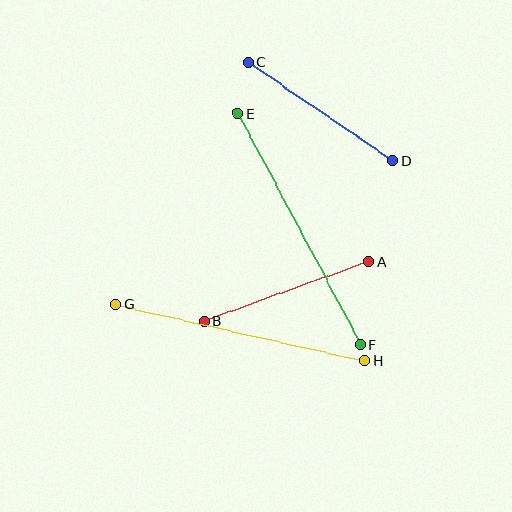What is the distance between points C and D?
The distance is approximately 175 pixels.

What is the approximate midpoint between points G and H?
The midpoint is at approximately (240, 333) pixels.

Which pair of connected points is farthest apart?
Points E and F are farthest apart.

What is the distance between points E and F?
The distance is approximately 262 pixels.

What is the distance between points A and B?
The distance is approximately 176 pixels.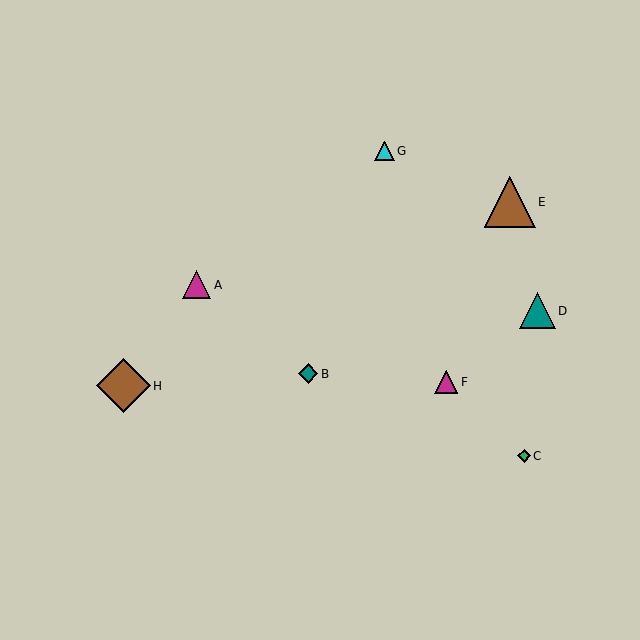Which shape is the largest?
The brown diamond (labeled H) is the largest.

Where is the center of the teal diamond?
The center of the teal diamond is at (308, 374).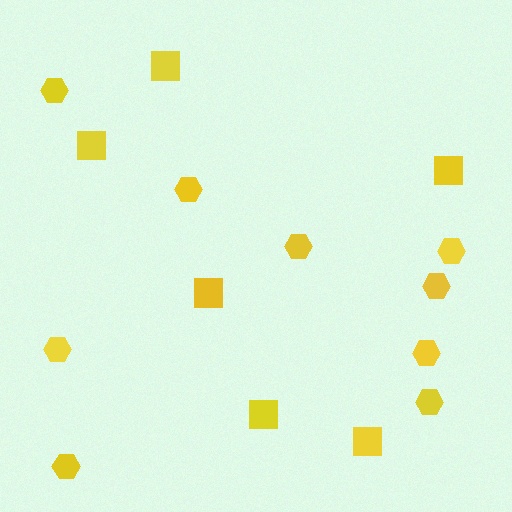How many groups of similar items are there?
There are 2 groups: one group of squares (6) and one group of hexagons (9).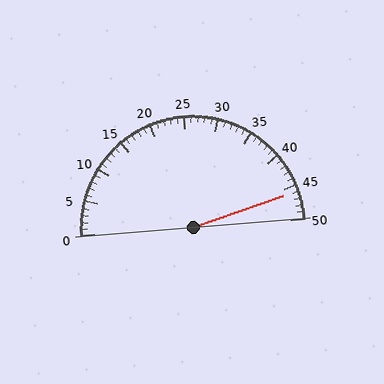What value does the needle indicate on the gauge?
The needle indicates approximately 46.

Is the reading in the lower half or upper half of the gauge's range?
The reading is in the upper half of the range (0 to 50).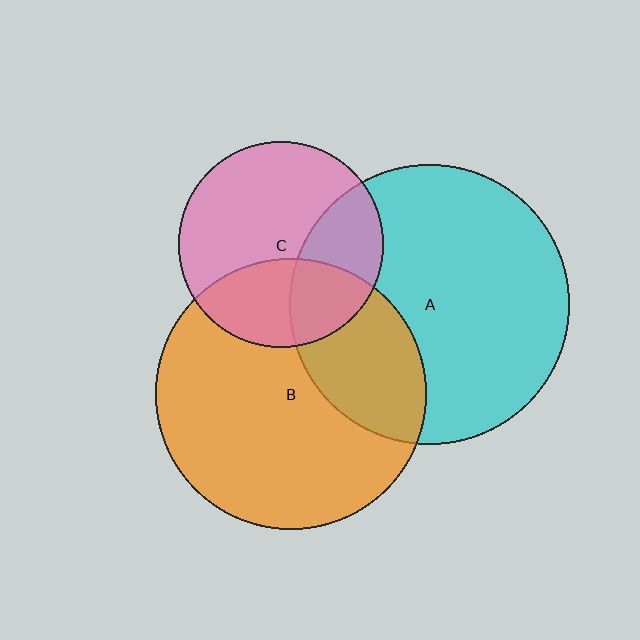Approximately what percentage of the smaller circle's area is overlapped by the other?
Approximately 30%.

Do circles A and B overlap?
Yes.